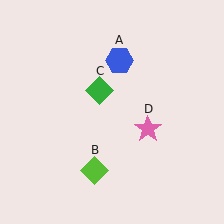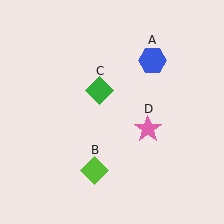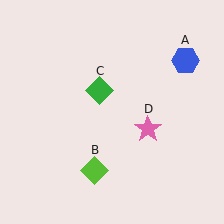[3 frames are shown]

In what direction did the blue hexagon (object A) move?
The blue hexagon (object A) moved right.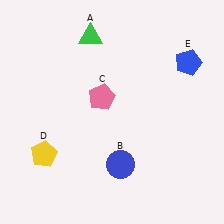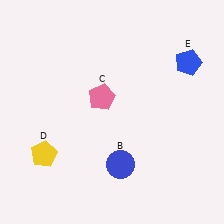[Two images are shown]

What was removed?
The green triangle (A) was removed in Image 2.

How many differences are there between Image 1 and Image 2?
There is 1 difference between the two images.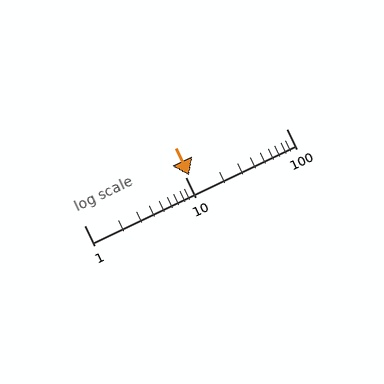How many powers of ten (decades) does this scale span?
The scale spans 2 decades, from 1 to 100.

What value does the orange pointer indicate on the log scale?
The pointer indicates approximately 11.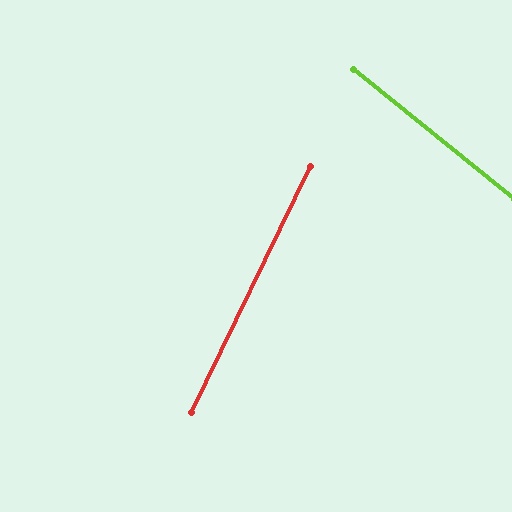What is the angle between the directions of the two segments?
Approximately 77 degrees.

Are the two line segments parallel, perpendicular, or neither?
Neither parallel nor perpendicular — they differ by about 77°.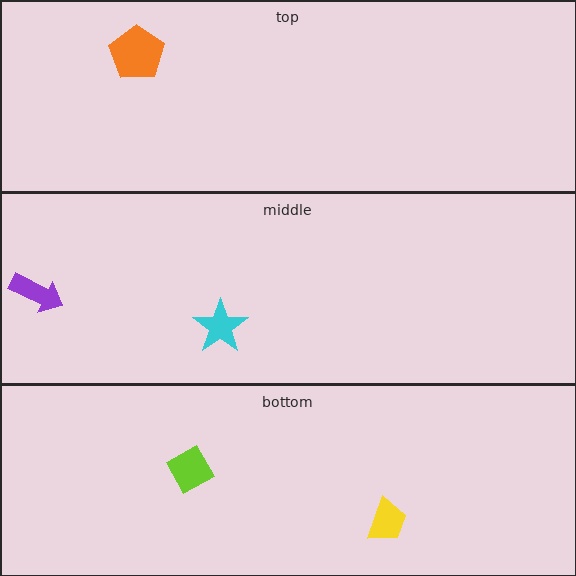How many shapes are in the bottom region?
2.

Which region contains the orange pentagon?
The top region.